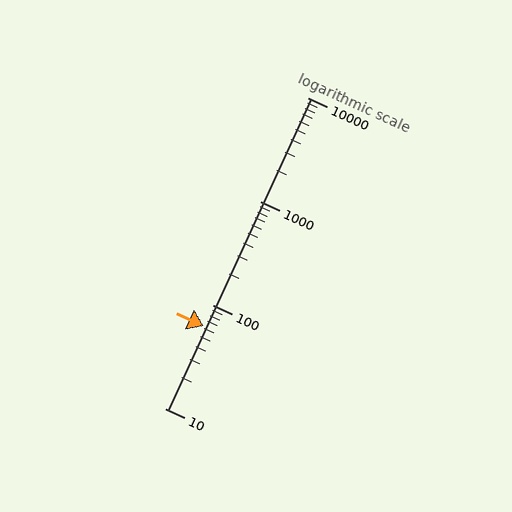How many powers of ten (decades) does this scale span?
The scale spans 3 decades, from 10 to 10000.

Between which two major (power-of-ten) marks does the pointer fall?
The pointer is between 10 and 100.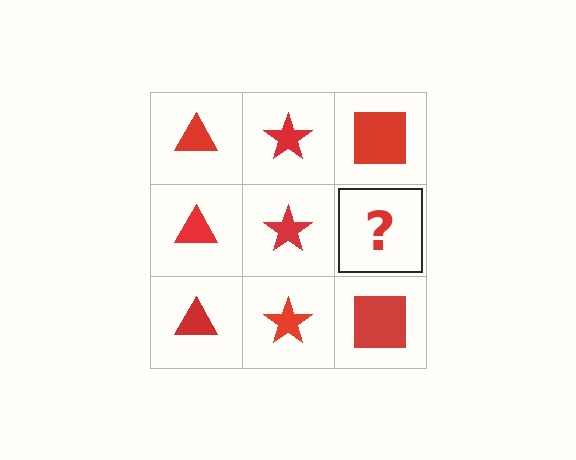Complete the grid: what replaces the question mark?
The question mark should be replaced with a red square.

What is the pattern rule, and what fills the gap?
The rule is that each column has a consistent shape. The gap should be filled with a red square.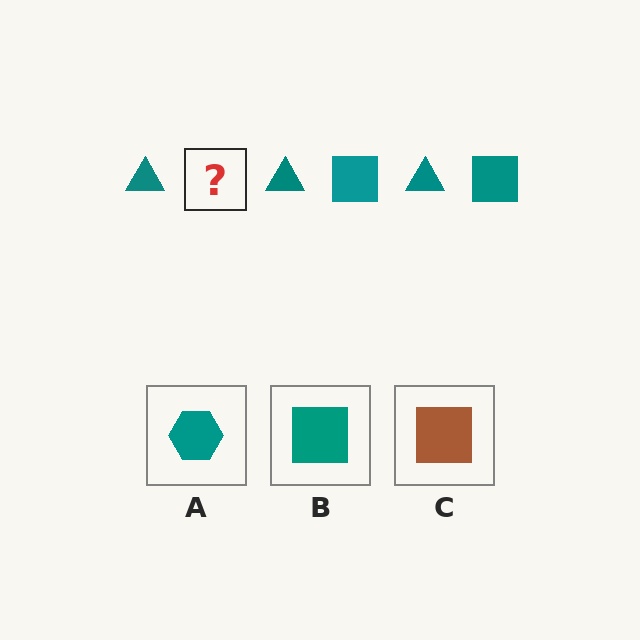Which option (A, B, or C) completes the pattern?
B.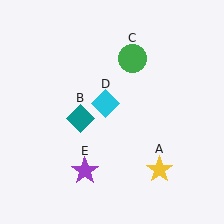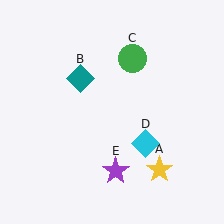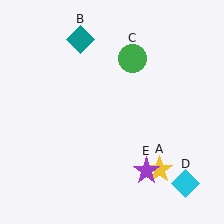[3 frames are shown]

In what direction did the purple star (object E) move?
The purple star (object E) moved right.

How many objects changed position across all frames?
3 objects changed position: teal diamond (object B), cyan diamond (object D), purple star (object E).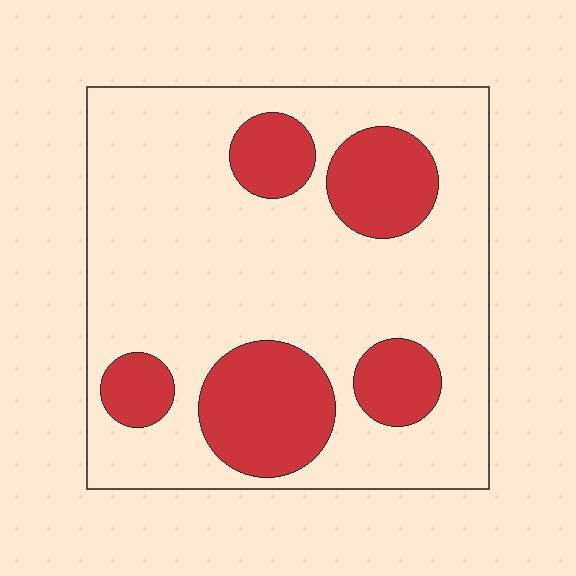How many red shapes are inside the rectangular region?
5.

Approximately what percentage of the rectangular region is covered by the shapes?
Approximately 25%.